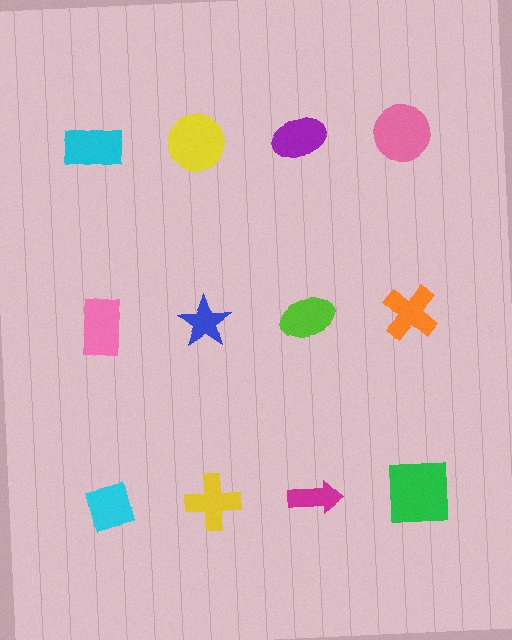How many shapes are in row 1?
4 shapes.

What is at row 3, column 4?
A green square.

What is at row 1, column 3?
A purple ellipse.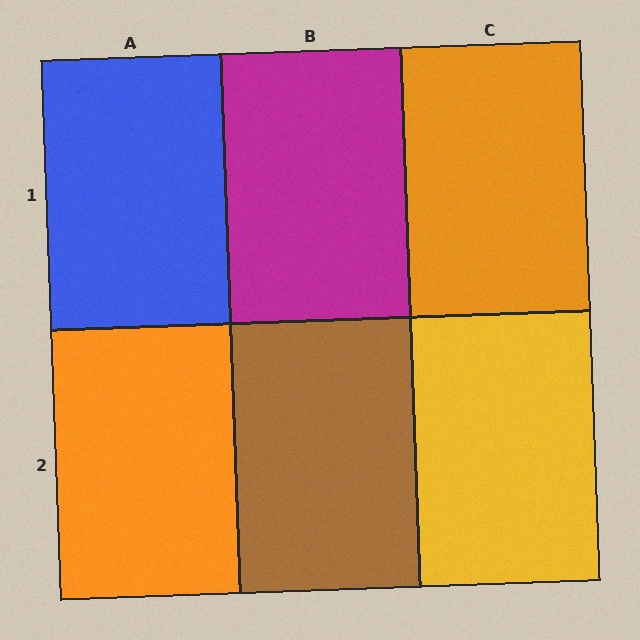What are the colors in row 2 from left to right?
Orange, brown, yellow.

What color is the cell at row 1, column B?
Magenta.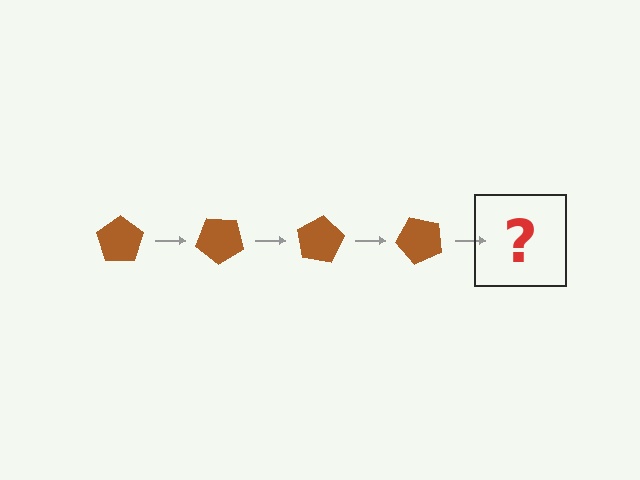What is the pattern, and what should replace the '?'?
The pattern is that the pentagon rotates 40 degrees each step. The '?' should be a brown pentagon rotated 160 degrees.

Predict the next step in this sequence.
The next step is a brown pentagon rotated 160 degrees.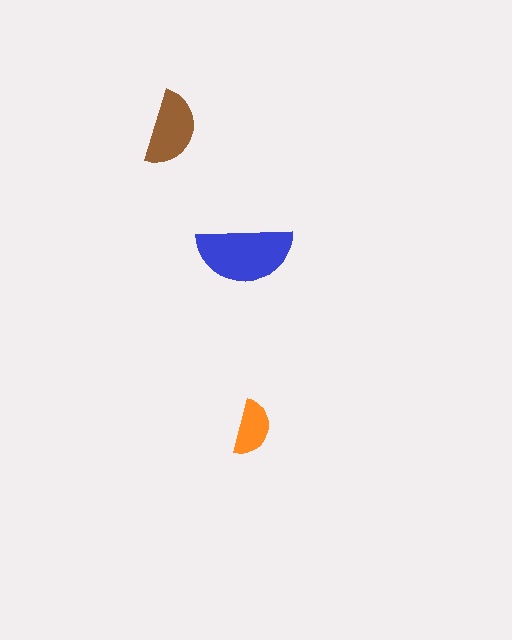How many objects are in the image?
There are 3 objects in the image.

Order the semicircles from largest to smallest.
the blue one, the brown one, the orange one.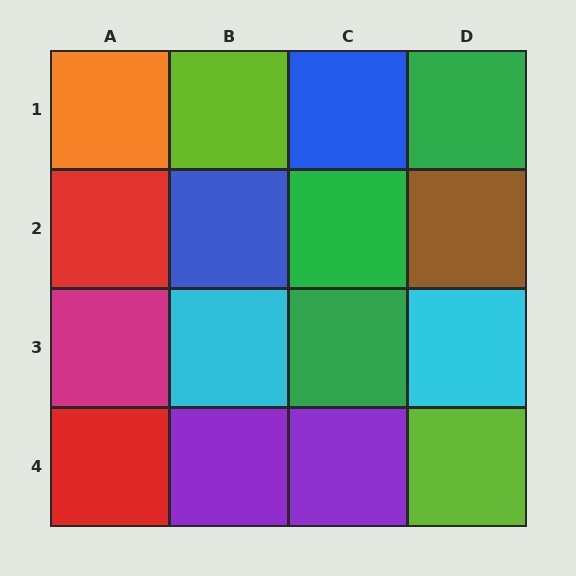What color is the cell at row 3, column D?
Cyan.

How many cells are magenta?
1 cell is magenta.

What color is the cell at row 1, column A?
Orange.